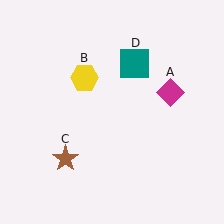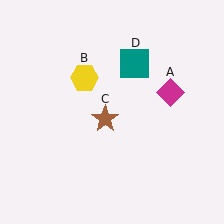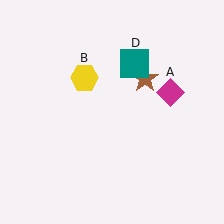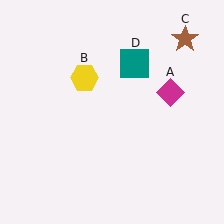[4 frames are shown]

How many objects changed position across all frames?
1 object changed position: brown star (object C).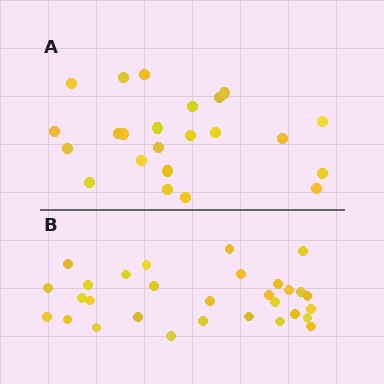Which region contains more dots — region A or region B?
Region B (the bottom region) has more dots.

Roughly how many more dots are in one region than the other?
Region B has roughly 8 or so more dots than region A.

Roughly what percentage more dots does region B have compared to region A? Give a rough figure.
About 30% more.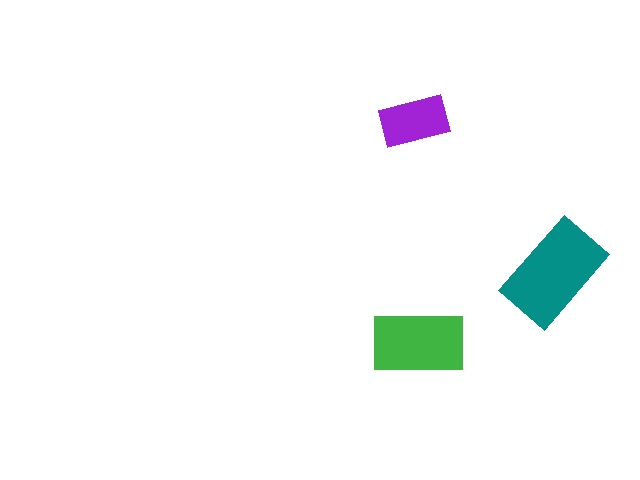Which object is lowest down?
The green rectangle is bottommost.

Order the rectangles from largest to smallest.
the teal one, the green one, the purple one.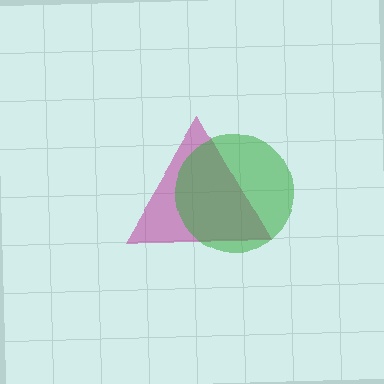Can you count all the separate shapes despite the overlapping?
Yes, there are 2 separate shapes.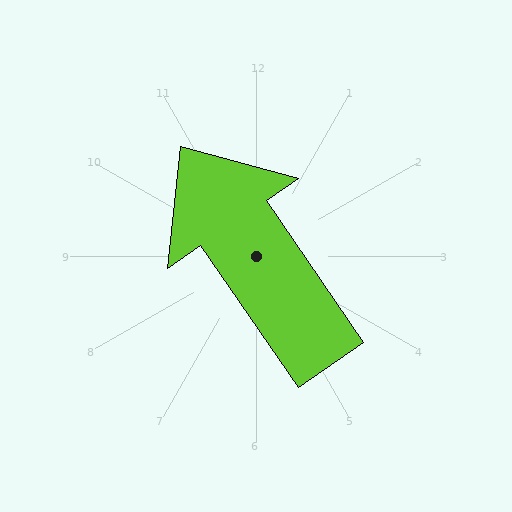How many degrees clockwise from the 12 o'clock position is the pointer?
Approximately 325 degrees.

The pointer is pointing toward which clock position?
Roughly 11 o'clock.